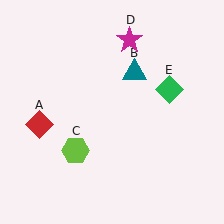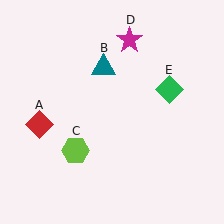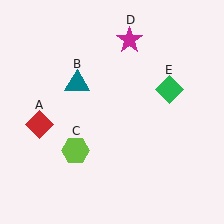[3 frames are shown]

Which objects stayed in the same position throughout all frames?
Red diamond (object A) and lime hexagon (object C) and magenta star (object D) and green diamond (object E) remained stationary.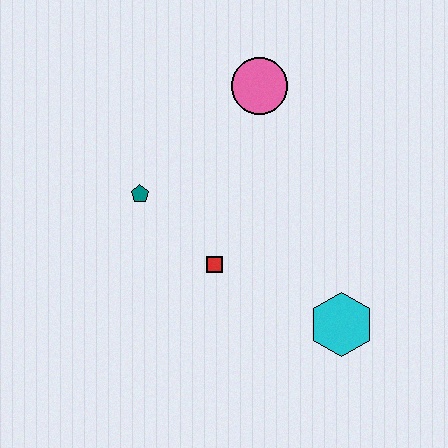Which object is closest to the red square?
The teal pentagon is closest to the red square.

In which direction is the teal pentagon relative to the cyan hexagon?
The teal pentagon is to the left of the cyan hexagon.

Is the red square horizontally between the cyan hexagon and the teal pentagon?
Yes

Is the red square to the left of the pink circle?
Yes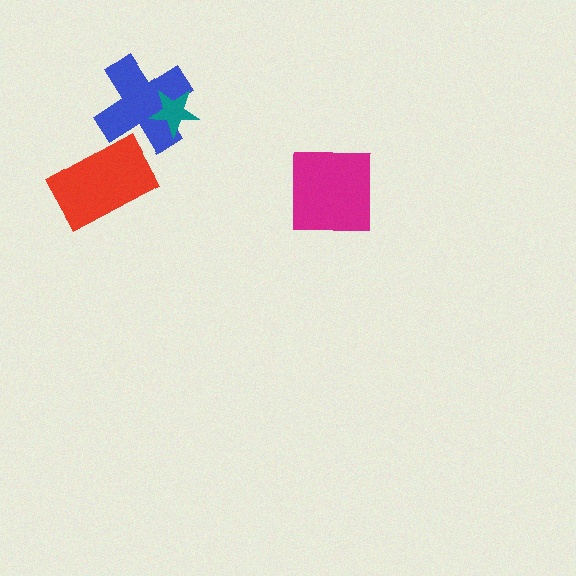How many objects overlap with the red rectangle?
0 objects overlap with the red rectangle.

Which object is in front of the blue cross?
The teal star is in front of the blue cross.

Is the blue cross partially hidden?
Yes, it is partially covered by another shape.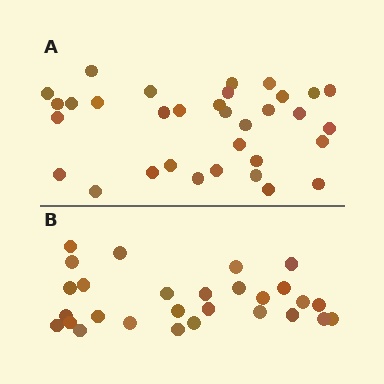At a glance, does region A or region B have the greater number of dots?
Region A (the top region) has more dots.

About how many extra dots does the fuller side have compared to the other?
Region A has about 5 more dots than region B.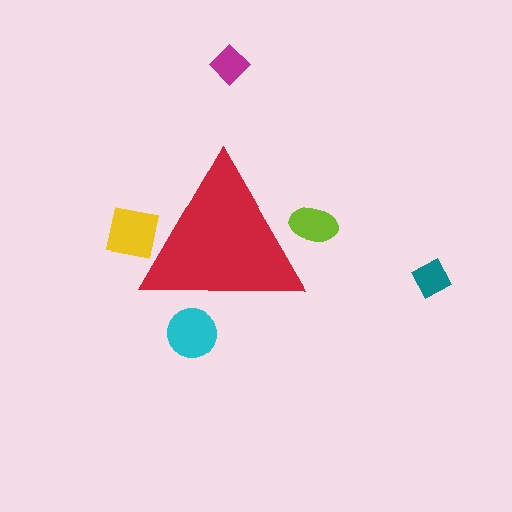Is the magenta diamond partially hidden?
No, the magenta diamond is fully visible.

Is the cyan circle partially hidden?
Yes, the cyan circle is partially hidden behind the red triangle.